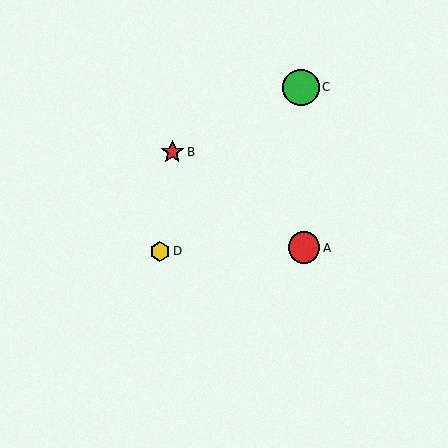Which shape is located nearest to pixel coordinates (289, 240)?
The red circle (labeled A) at (304, 248) is nearest to that location.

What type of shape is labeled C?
Shape C is a green circle.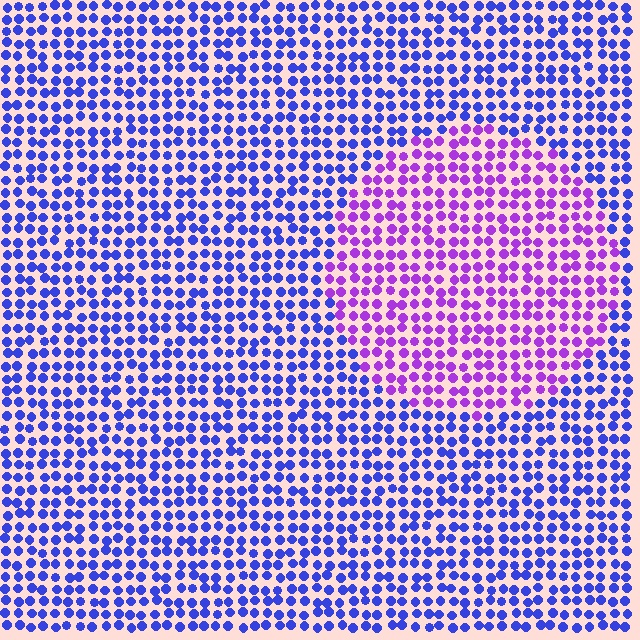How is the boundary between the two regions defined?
The boundary is defined purely by a slight shift in hue (about 46 degrees). Spacing, size, and orientation are identical on both sides.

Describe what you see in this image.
The image is filled with small blue elements in a uniform arrangement. A circle-shaped region is visible where the elements are tinted to a slightly different hue, forming a subtle color boundary.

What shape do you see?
I see a circle.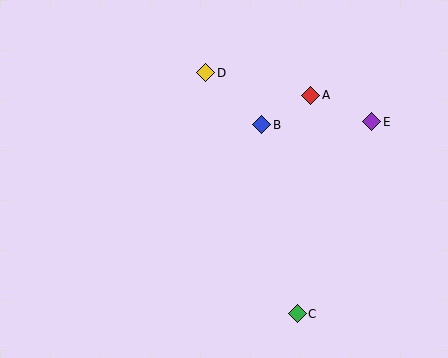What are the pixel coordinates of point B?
Point B is at (262, 125).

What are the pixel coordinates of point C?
Point C is at (297, 314).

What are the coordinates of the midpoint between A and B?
The midpoint between A and B is at (286, 110).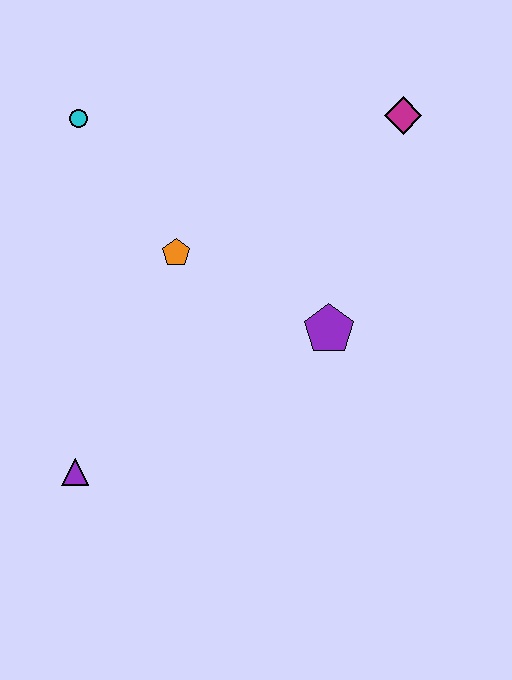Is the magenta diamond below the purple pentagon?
No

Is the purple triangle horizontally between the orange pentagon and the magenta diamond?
No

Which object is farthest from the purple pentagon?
The cyan circle is farthest from the purple pentagon.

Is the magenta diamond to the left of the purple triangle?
No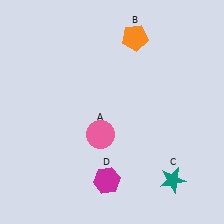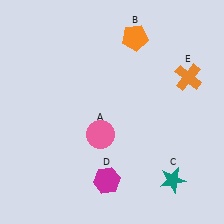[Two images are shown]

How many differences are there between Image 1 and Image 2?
There is 1 difference between the two images.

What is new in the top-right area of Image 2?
An orange cross (E) was added in the top-right area of Image 2.